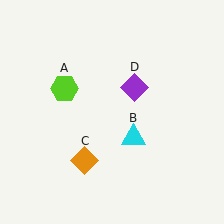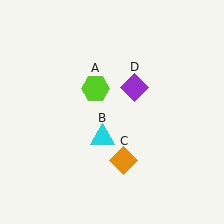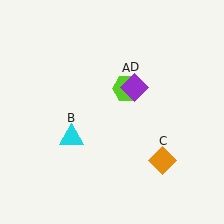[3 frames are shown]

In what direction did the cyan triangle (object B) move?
The cyan triangle (object B) moved left.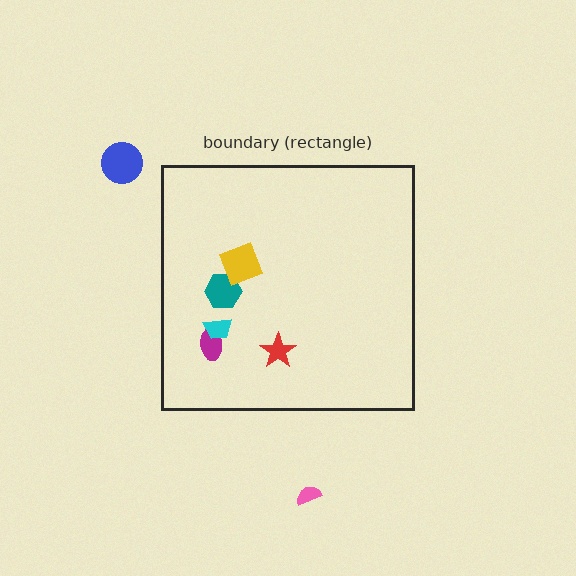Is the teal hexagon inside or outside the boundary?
Inside.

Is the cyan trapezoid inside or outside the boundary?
Inside.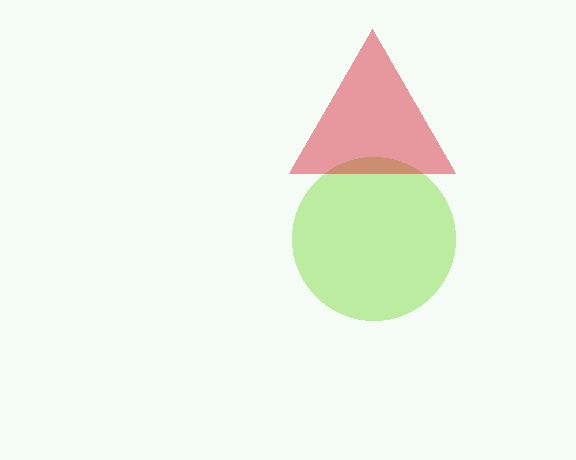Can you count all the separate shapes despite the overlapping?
Yes, there are 2 separate shapes.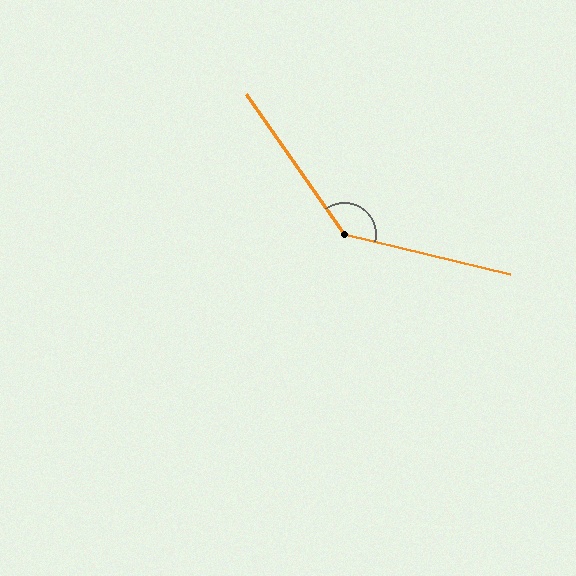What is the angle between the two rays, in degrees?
Approximately 139 degrees.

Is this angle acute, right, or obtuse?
It is obtuse.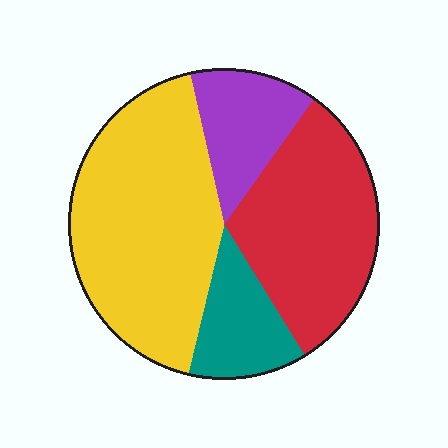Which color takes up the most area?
Yellow, at roughly 45%.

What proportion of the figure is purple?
Purple takes up about one eighth (1/8) of the figure.